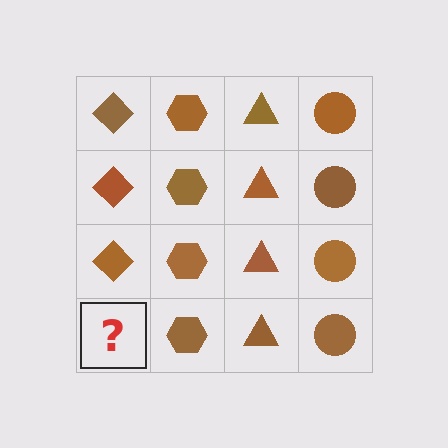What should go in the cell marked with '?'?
The missing cell should contain a brown diamond.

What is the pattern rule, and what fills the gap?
The rule is that each column has a consistent shape. The gap should be filled with a brown diamond.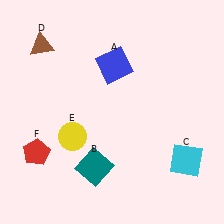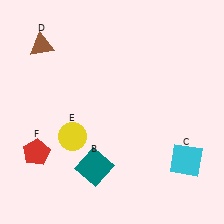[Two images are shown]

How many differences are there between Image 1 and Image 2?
There is 1 difference between the two images.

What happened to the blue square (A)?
The blue square (A) was removed in Image 2. It was in the top-right area of Image 1.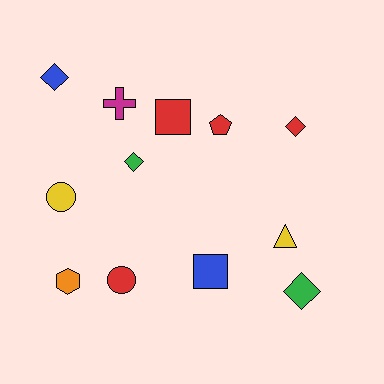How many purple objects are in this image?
There are no purple objects.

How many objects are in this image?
There are 12 objects.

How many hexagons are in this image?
There is 1 hexagon.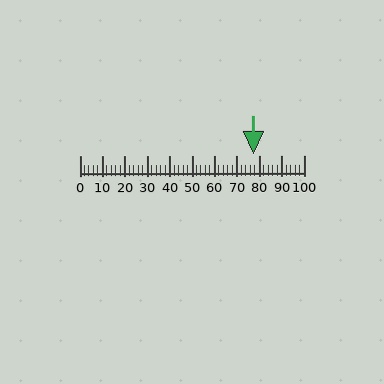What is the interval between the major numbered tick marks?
The major tick marks are spaced 10 units apart.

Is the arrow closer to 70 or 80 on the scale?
The arrow is closer to 80.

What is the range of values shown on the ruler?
The ruler shows values from 0 to 100.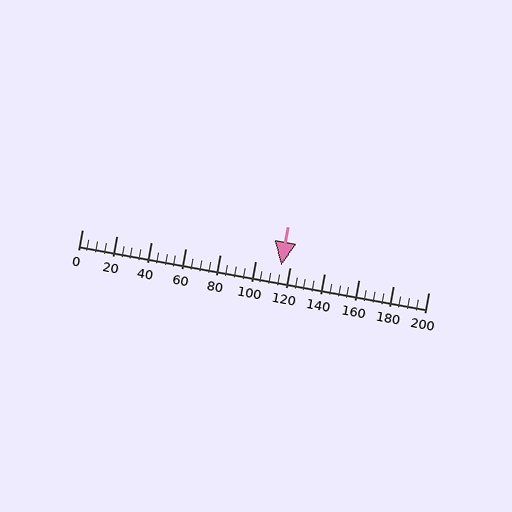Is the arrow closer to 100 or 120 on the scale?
The arrow is closer to 120.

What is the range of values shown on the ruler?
The ruler shows values from 0 to 200.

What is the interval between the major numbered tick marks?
The major tick marks are spaced 20 units apart.